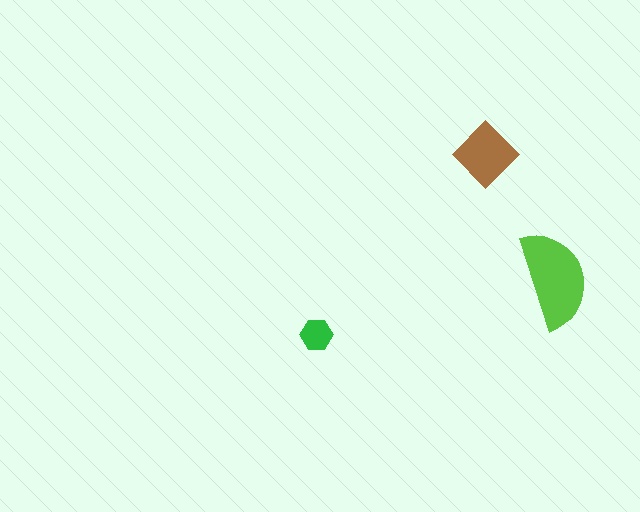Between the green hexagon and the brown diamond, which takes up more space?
The brown diamond.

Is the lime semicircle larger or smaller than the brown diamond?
Larger.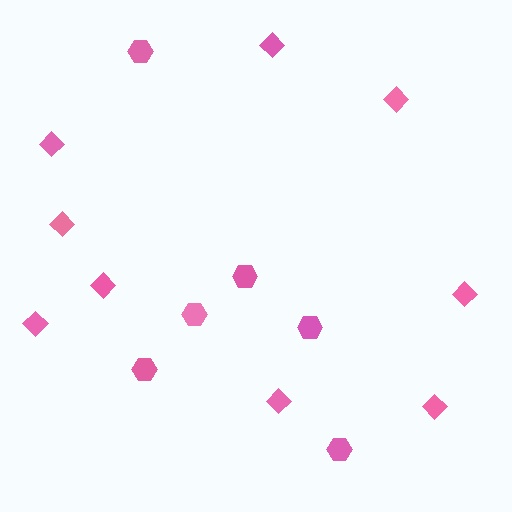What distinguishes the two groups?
There are 2 groups: one group of diamonds (9) and one group of hexagons (6).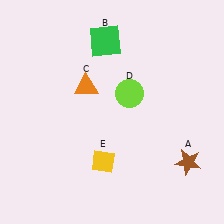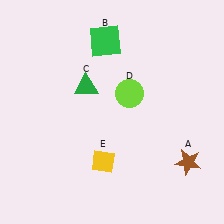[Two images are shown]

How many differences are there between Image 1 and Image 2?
There is 1 difference between the two images.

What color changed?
The triangle (C) changed from orange in Image 1 to green in Image 2.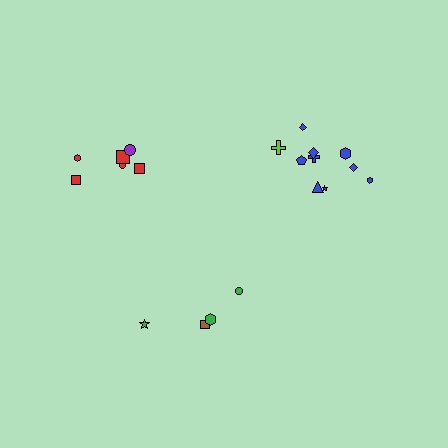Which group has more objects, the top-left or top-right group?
The top-right group.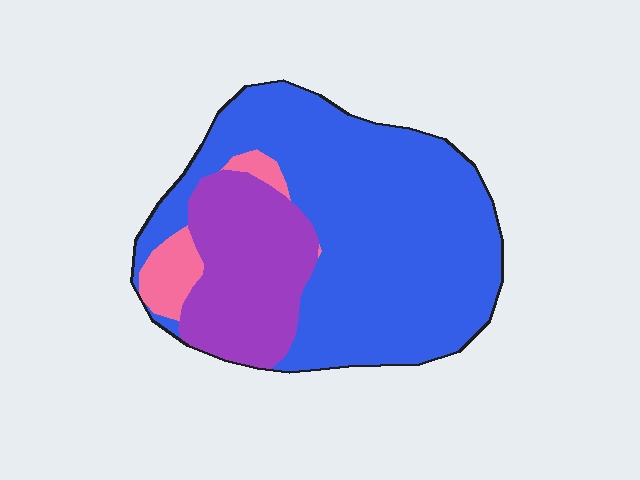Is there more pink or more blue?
Blue.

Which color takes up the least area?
Pink, at roughly 5%.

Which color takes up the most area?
Blue, at roughly 70%.